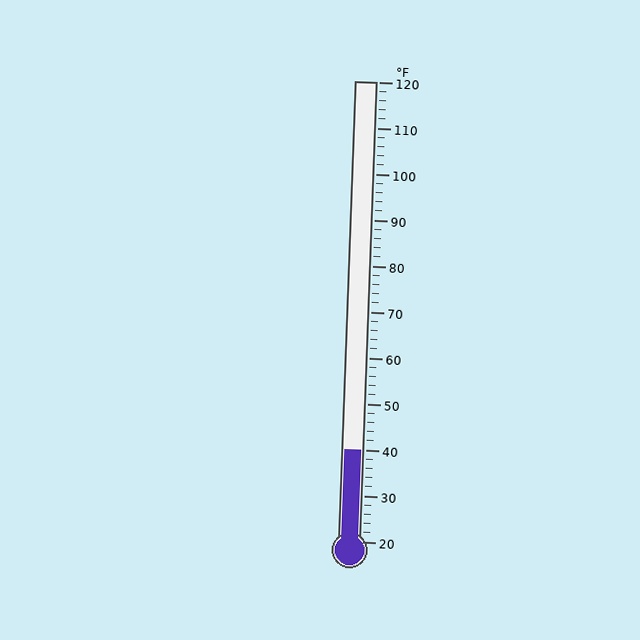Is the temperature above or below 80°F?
The temperature is below 80°F.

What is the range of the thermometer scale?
The thermometer scale ranges from 20°F to 120°F.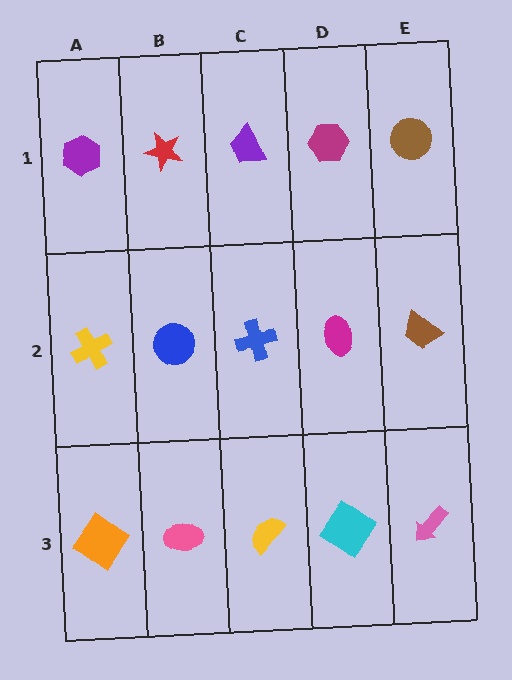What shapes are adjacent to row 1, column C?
A blue cross (row 2, column C), a red star (row 1, column B), a magenta hexagon (row 1, column D).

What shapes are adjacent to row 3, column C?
A blue cross (row 2, column C), a pink ellipse (row 3, column B), a cyan diamond (row 3, column D).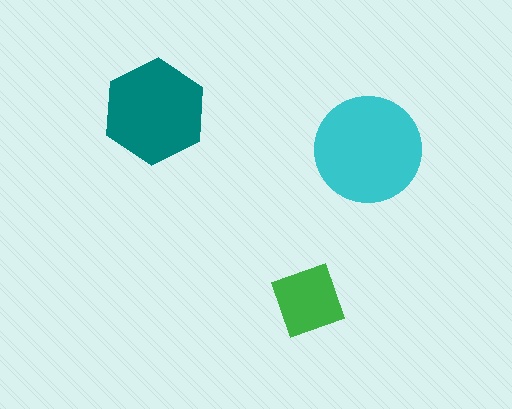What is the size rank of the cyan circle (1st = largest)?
1st.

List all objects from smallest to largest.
The green diamond, the teal hexagon, the cyan circle.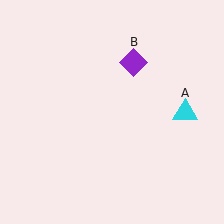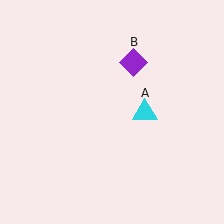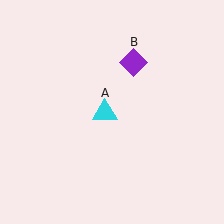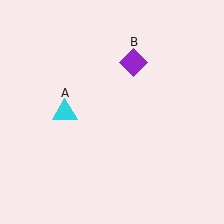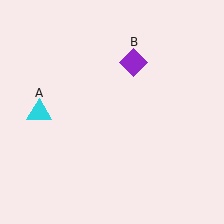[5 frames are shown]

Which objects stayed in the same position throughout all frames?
Purple diamond (object B) remained stationary.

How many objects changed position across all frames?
1 object changed position: cyan triangle (object A).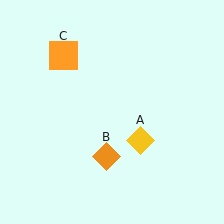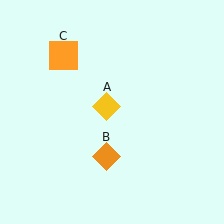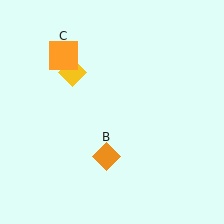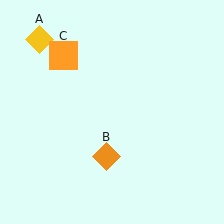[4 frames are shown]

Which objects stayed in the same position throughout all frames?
Orange diamond (object B) and orange square (object C) remained stationary.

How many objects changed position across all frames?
1 object changed position: yellow diamond (object A).